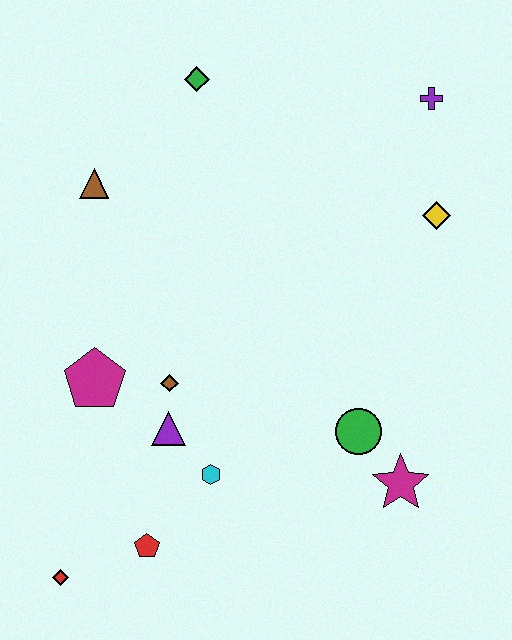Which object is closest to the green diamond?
The brown triangle is closest to the green diamond.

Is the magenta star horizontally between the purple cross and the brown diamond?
Yes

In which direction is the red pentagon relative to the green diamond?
The red pentagon is below the green diamond.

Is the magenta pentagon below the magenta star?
No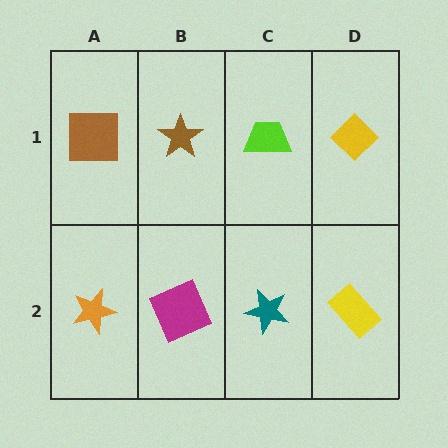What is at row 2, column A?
An orange star.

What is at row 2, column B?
A magenta square.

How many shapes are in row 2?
4 shapes.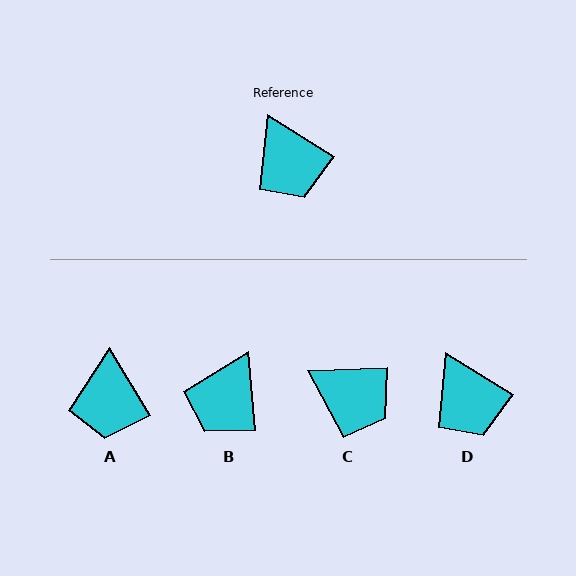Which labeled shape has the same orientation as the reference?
D.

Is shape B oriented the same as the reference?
No, it is off by about 53 degrees.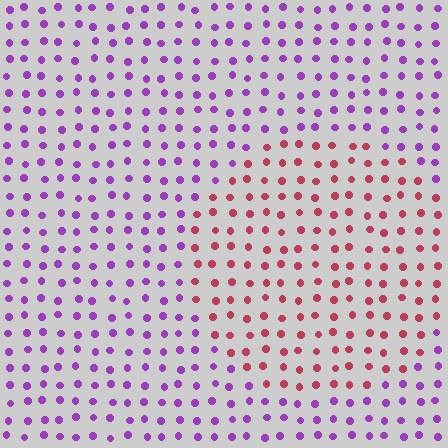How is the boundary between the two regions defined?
The boundary is defined purely by a slight shift in hue (about 61 degrees). Spacing, size, and orientation are identical on both sides.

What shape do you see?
I see a circle.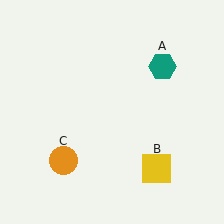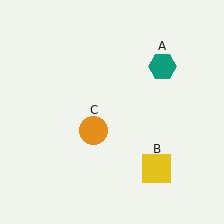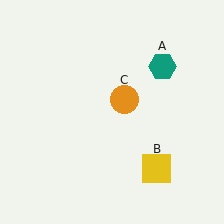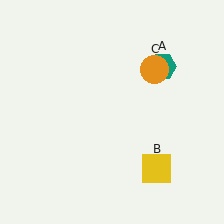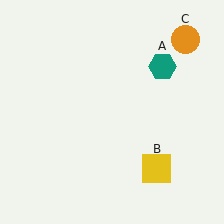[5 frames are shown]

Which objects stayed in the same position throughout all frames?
Teal hexagon (object A) and yellow square (object B) remained stationary.